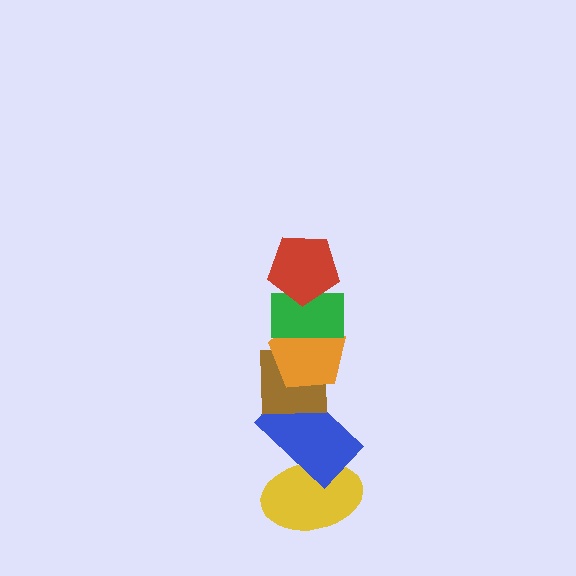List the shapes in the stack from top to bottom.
From top to bottom: the red pentagon, the green rectangle, the orange pentagon, the brown square, the blue rectangle, the yellow ellipse.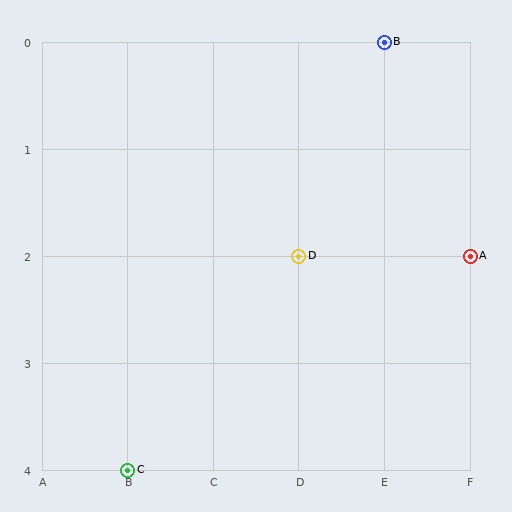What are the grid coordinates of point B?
Point B is at grid coordinates (E, 0).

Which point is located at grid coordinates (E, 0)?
Point B is at (E, 0).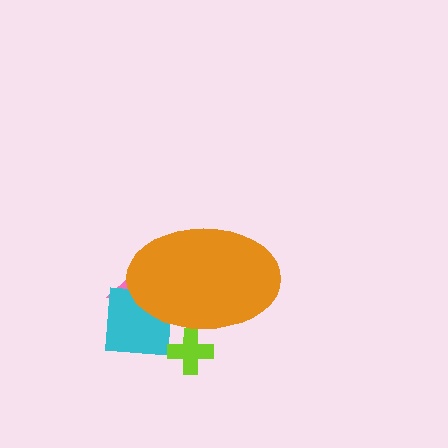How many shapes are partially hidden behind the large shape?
3 shapes are partially hidden.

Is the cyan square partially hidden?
Yes, the cyan square is partially hidden behind the orange ellipse.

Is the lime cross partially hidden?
Yes, the lime cross is partially hidden behind the orange ellipse.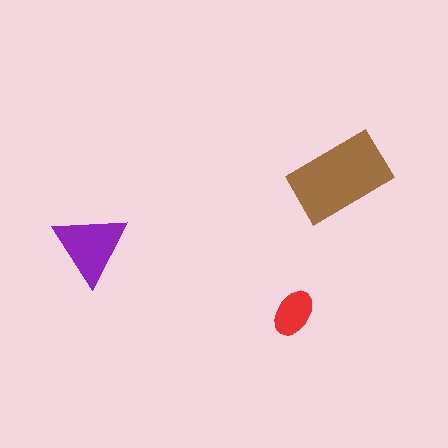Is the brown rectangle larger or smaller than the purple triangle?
Larger.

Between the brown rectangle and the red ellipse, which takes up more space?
The brown rectangle.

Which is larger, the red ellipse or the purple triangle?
The purple triangle.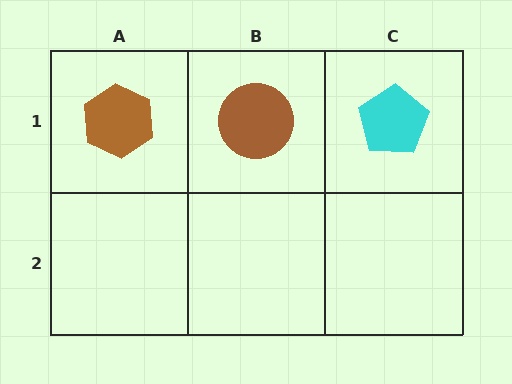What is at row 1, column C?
A cyan pentagon.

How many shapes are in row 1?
3 shapes.